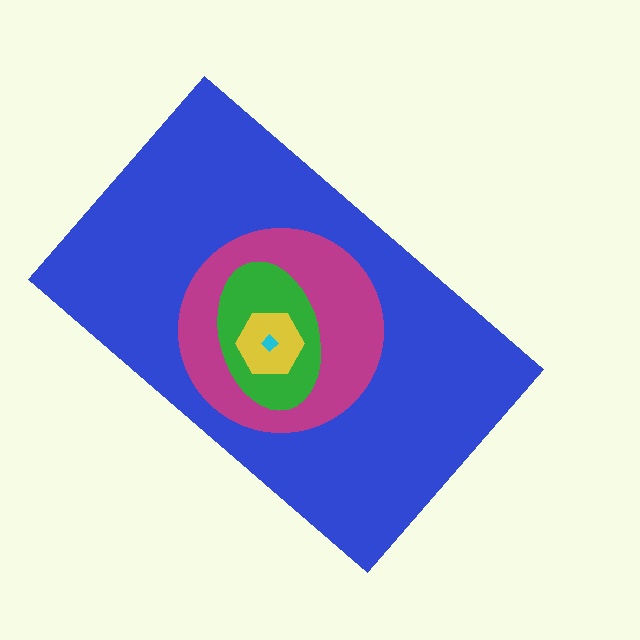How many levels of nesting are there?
5.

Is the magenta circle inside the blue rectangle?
Yes.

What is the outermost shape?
The blue rectangle.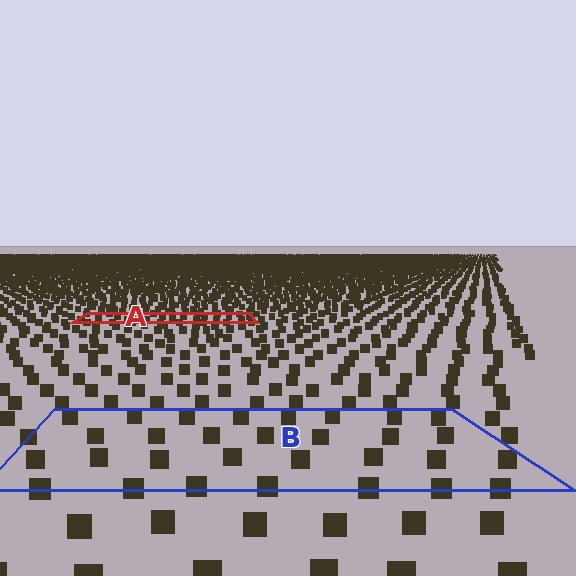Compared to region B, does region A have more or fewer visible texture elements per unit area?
Region A has more texture elements per unit area — they are packed more densely because it is farther away.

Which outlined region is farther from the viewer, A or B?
Region A is farther from the viewer — the texture elements inside it appear smaller and more densely packed.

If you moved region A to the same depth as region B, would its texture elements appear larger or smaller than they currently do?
They would appear larger. At a closer depth, the same texture elements are projected at a bigger on-screen size.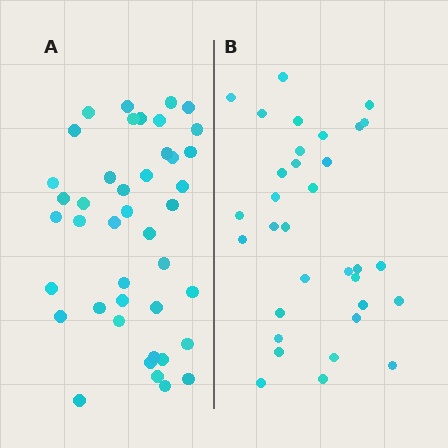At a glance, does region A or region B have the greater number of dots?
Region A (the left region) has more dots.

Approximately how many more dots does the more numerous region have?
Region A has roughly 8 or so more dots than region B.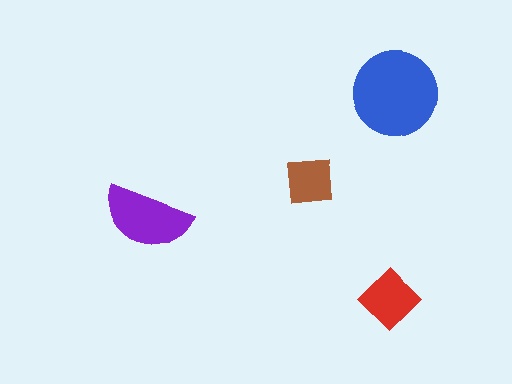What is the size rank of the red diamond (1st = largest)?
3rd.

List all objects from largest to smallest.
The blue circle, the purple semicircle, the red diamond, the brown square.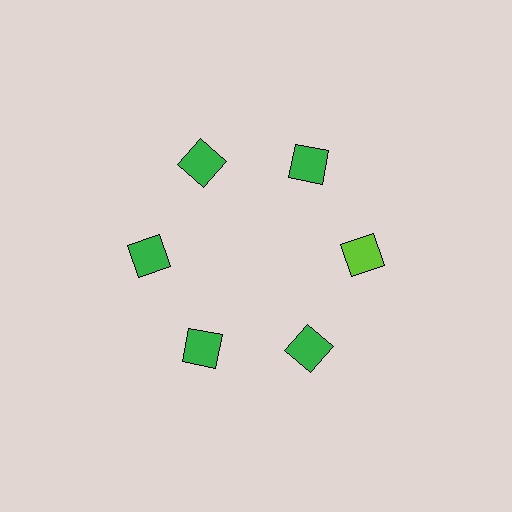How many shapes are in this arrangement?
There are 6 shapes arranged in a ring pattern.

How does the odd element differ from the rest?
It has a different color: lime instead of green.